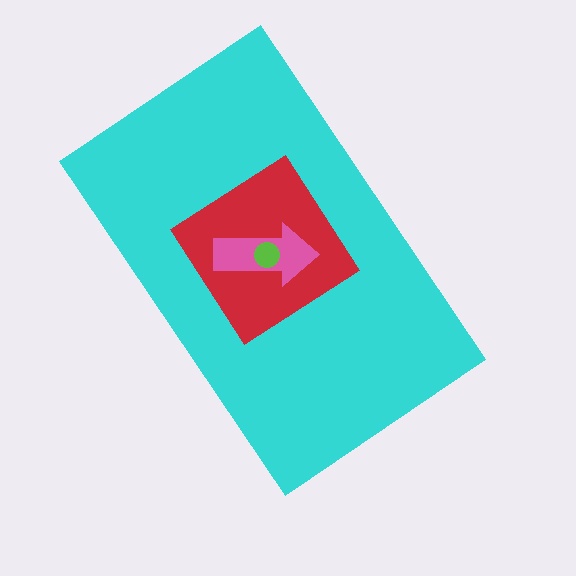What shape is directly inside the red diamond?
The pink arrow.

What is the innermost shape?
The lime circle.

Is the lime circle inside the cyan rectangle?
Yes.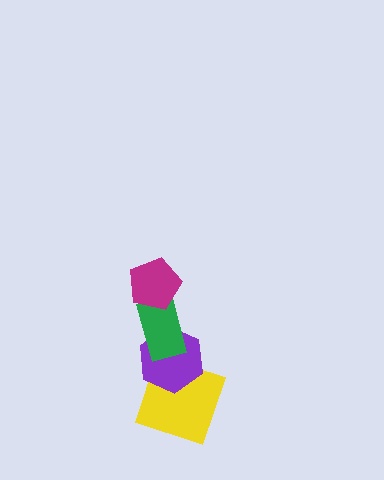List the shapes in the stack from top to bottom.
From top to bottom: the magenta pentagon, the green rectangle, the purple hexagon, the yellow square.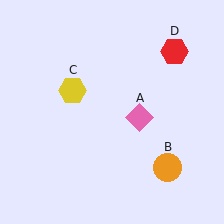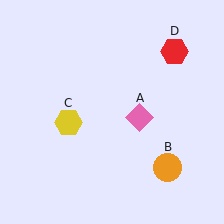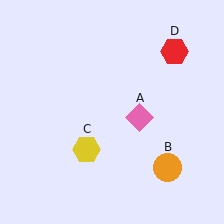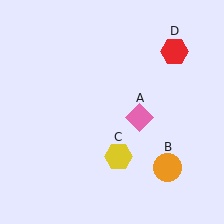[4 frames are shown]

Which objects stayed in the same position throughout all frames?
Pink diamond (object A) and orange circle (object B) and red hexagon (object D) remained stationary.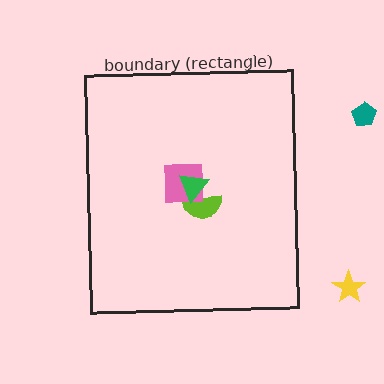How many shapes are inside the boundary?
3 inside, 2 outside.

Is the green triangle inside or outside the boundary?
Inside.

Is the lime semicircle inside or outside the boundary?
Inside.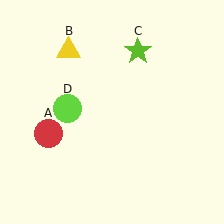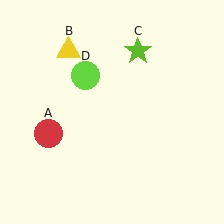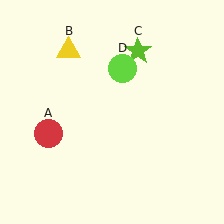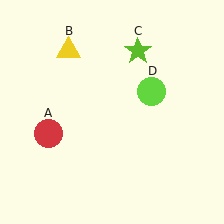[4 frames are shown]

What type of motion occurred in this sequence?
The lime circle (object D) rotated clockwise around the center of the scene.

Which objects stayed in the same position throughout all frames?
Red circle (object A) and yellow triangle (object B) and lime star (object C) remained stationary.